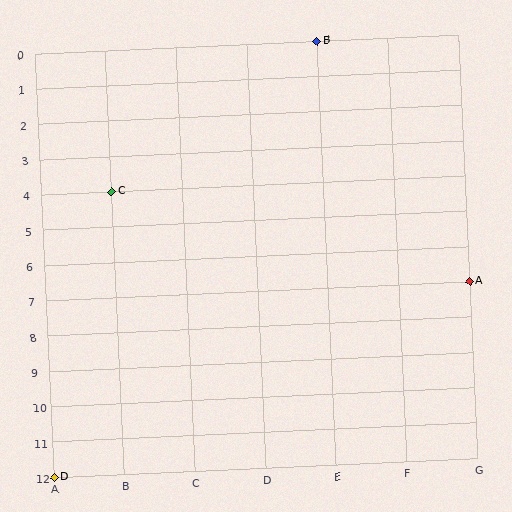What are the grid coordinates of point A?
Point A is at grid coordinates (G, 7).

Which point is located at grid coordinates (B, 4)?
Point C is at (B, 4).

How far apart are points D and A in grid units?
Points D and A are 6 columns and 5 rows apart (about 7.8 grid units diagonally).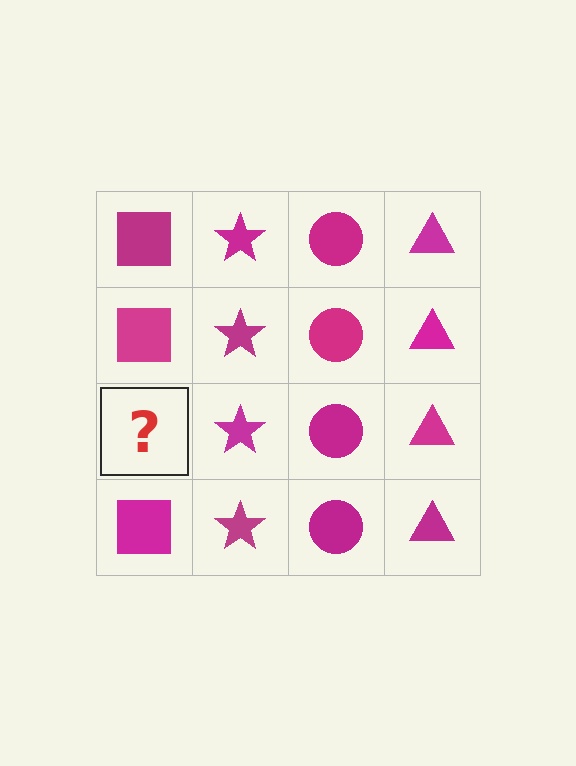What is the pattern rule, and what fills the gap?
The rule is that each column has a consistent shape. The gap should be filled with a magenta square.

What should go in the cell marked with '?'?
The missing cell should contain a magenta square.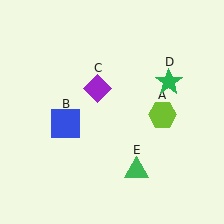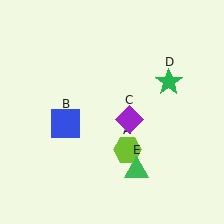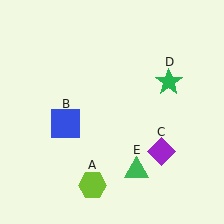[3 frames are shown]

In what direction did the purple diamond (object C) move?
The purple diamond (object C) moved down and to the right.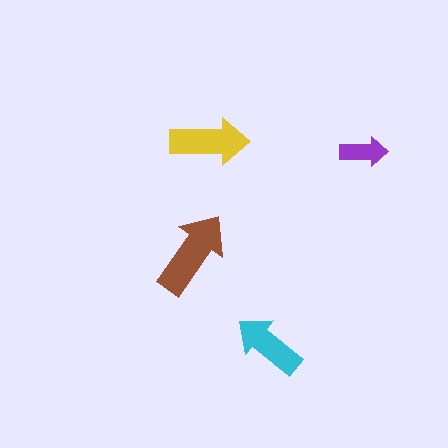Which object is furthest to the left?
The brown arrow is leftmost.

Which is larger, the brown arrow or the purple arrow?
The brown one.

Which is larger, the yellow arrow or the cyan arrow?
The yellow one.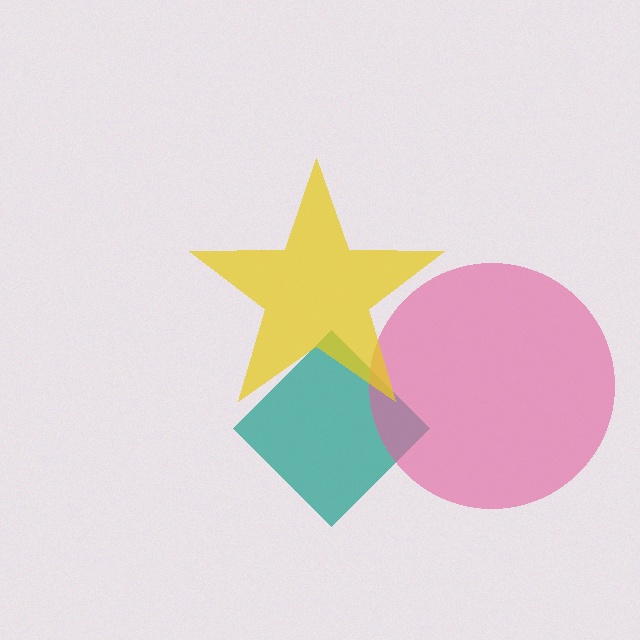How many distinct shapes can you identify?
There are 3 distinct shapes: a teal diamond, a pink circle, a yellow star.